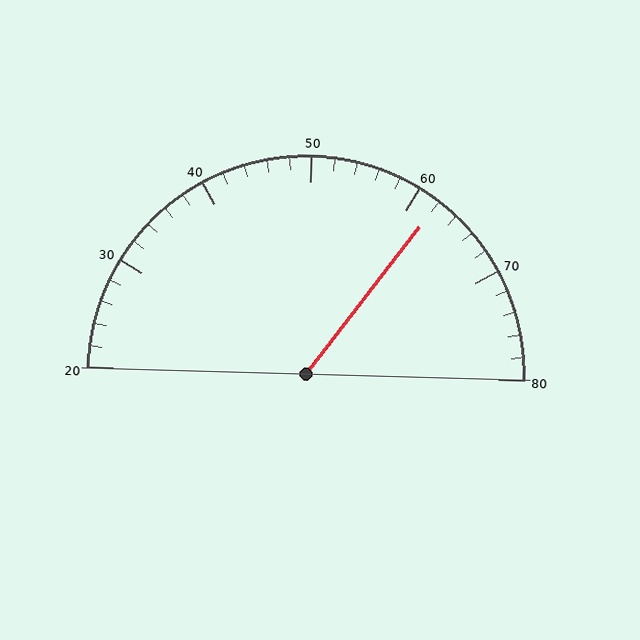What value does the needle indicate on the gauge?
The needle indicates approximately 62.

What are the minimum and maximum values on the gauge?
The gauge ranges from 20 to 80.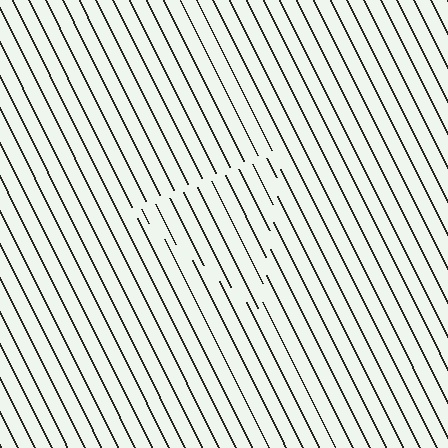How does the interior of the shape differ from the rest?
The interior of the shape contains the same grating, shifted by half a period — the contour is defined by the phase discontinuity where line-ends from the inner and outer gratings abut.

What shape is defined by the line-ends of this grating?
An illusory triangle. The interior of the shape contains the same grating, shifted by half a period — the contour is defined by the phase discontinuity where line-ends from the inner and outer gratings abut.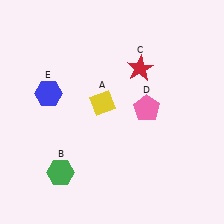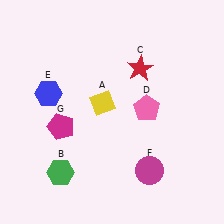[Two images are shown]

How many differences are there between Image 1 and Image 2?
There are 2 differences between the two images.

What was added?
A magenta circle (F), a magenta pentagon (G) were added in Image 2.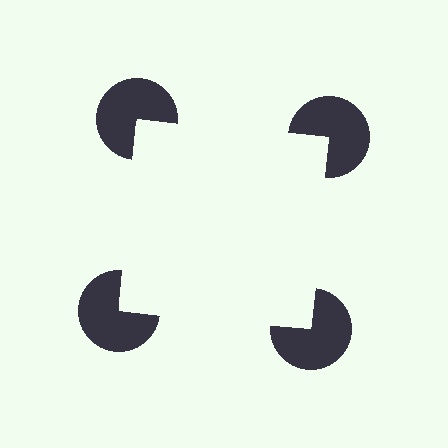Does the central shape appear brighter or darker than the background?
It typically appears slightly brighter than the background, even though no actual brightness change is drawn.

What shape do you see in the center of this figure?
An illusory square — its edges are inferred from the aligned wedge cuts in the pac-man discs, not physically drawn.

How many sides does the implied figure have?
4 sides.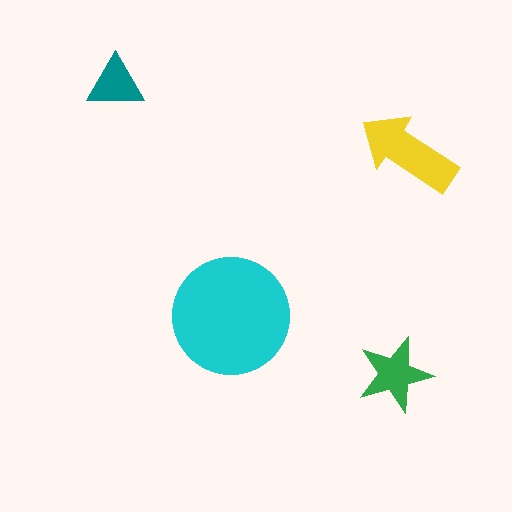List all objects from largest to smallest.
The cyan circle, the yellow arrow, the green star, the teal triangle.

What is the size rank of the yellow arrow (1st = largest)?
2nd.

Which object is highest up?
The teal triangle is topmost.